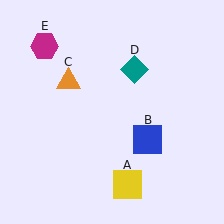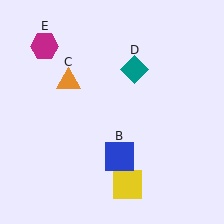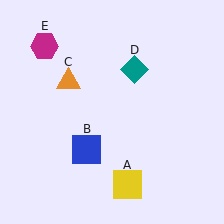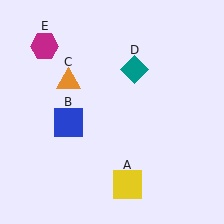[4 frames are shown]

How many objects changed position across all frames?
1 object changed position: blue square (object B).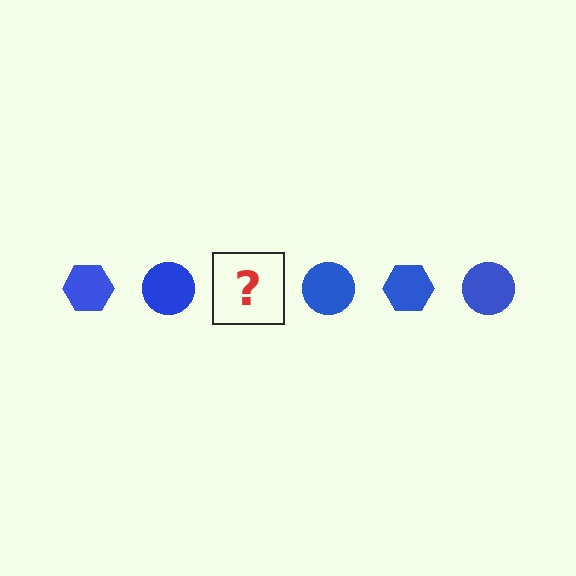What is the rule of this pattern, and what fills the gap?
The rule is that the pattern cycles through hexagon, circle shapes in blue. The gap should be filled with a blue hexagon.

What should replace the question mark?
The question mark should be replaced with a blue hexagon.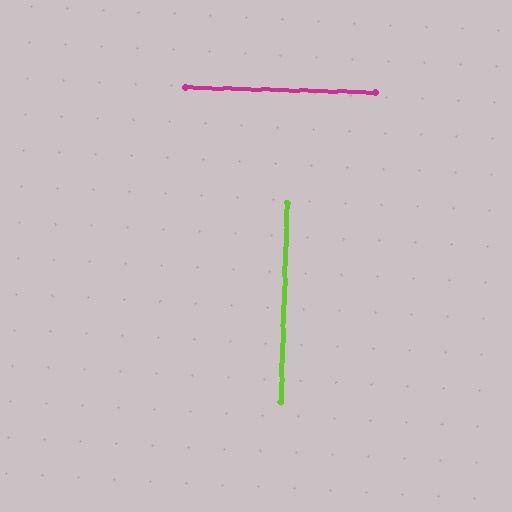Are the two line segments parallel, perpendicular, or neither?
Perpendicular — they meet at approximately 90°.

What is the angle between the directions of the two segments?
Approximately 90 degrees.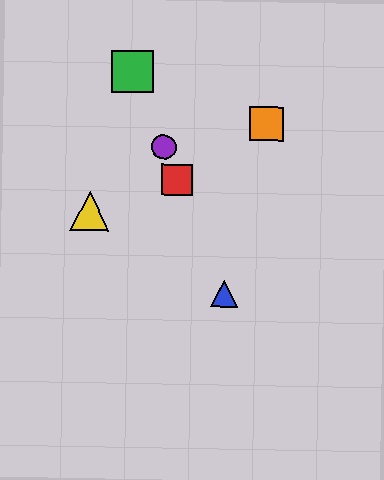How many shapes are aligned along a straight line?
4 shapes (the red square, the blue triangle, the green square, the purple circle) are aligned along a straight line.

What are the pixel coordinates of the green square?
The green square is at (133, 71).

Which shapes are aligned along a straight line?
The red square, the blue triangle, the green square, the purple circle are aligned along a straight line.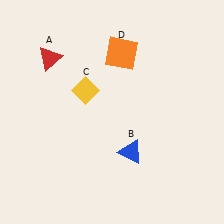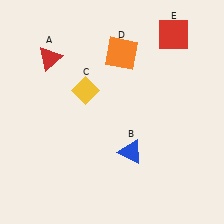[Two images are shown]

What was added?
A red square (E) was added in Image 2.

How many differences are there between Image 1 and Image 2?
There is 1 difference between the two images.